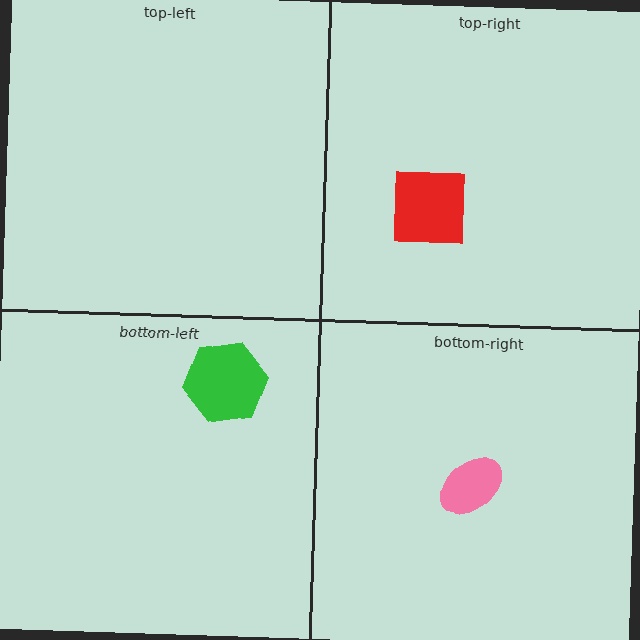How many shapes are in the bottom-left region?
1.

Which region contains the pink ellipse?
The bottom-right region.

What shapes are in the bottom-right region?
The pink ellipse.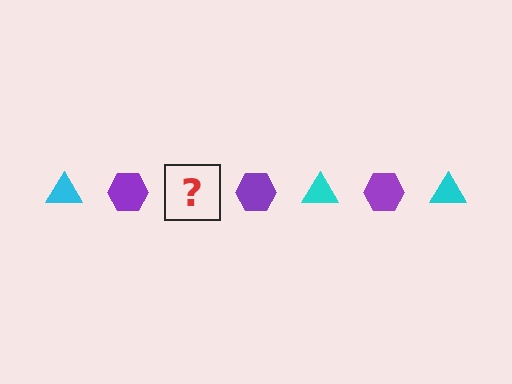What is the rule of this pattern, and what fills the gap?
The rule is that the pattern alternates between cyan triangle and purple hexagon. The gap should be filled with a cyan triangle.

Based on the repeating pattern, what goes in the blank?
The blank should be a cyan triangle.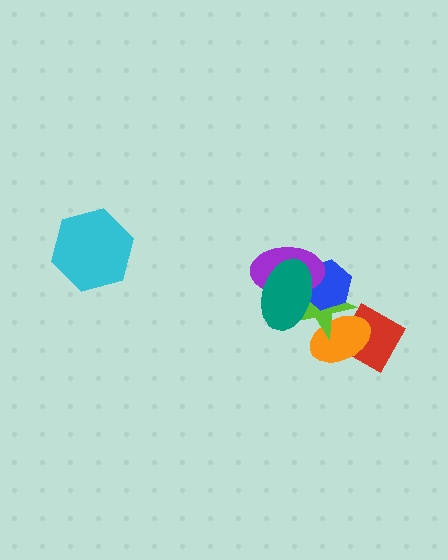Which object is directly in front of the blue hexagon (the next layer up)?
The purple ellipse is directly in front of the blue hexagon.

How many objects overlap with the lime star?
4 objects overlap with the lime star.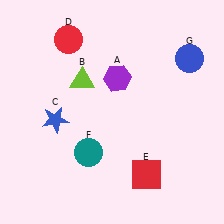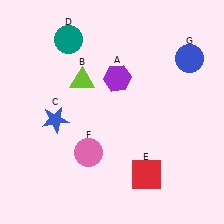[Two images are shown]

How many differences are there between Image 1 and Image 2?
There are 2 differences between the two images.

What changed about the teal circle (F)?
In Image 1, F is teal. In Image 2, it changed to pink.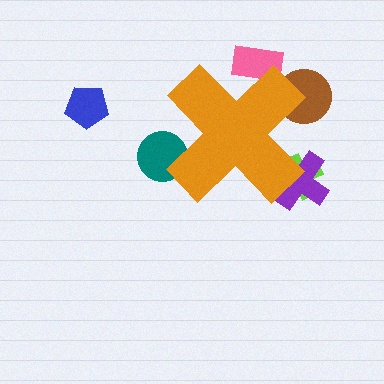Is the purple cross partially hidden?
Yes, the purple cross is partially hidden behind the orange cross.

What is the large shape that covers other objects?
An orange cross.